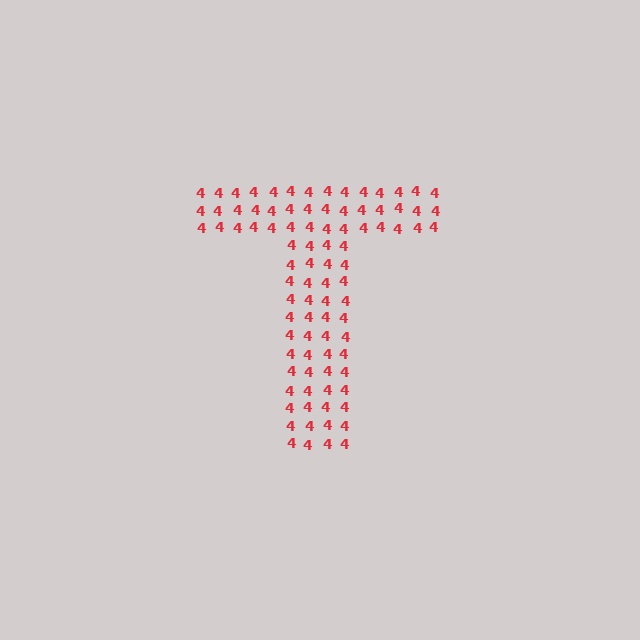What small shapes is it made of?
It is made of small digit 4's.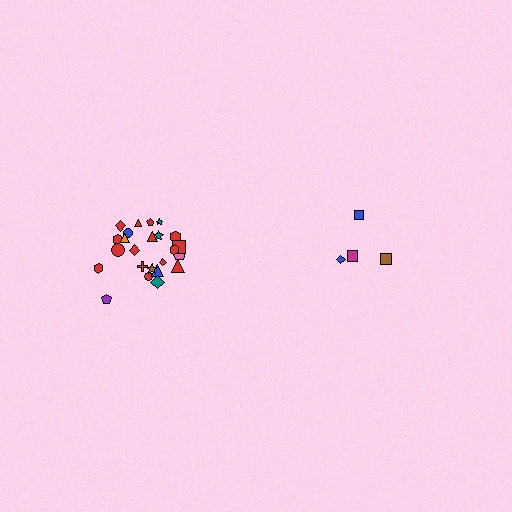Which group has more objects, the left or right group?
The left group.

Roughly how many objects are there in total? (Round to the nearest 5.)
Roughly 30 objects in total.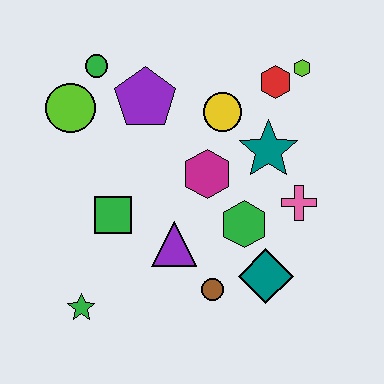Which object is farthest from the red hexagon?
The green star is farthest from the red hexagon.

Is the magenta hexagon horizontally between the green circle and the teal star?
Yes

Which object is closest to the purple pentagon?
The green circle is closest to the purple pentagon.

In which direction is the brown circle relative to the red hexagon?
The brown circle is below the red hexagon.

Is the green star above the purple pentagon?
No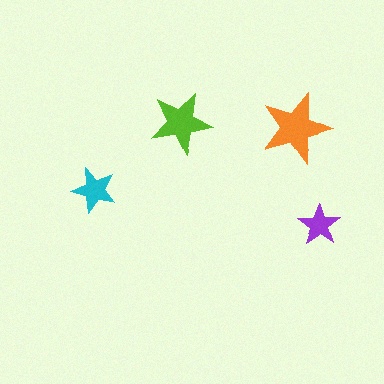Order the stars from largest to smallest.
the orange one, the lime one, the cyan one, the purple one.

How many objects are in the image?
There are 4 objects in the image.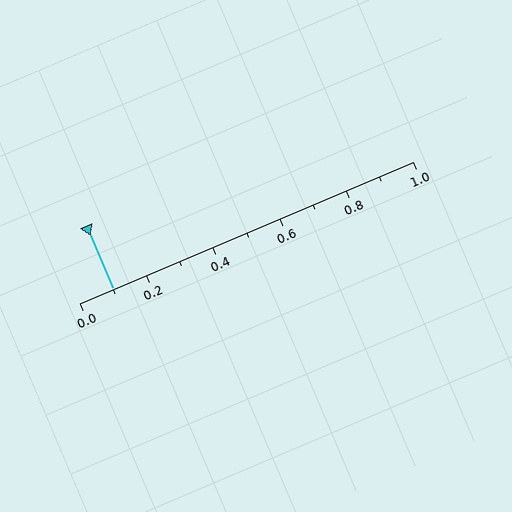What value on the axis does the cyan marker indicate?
The marker indicates approximately 0.1.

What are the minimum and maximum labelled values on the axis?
The axis runs from 0.0 to 1.0.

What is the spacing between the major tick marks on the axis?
The major ticks are spaced 0.2 apart.